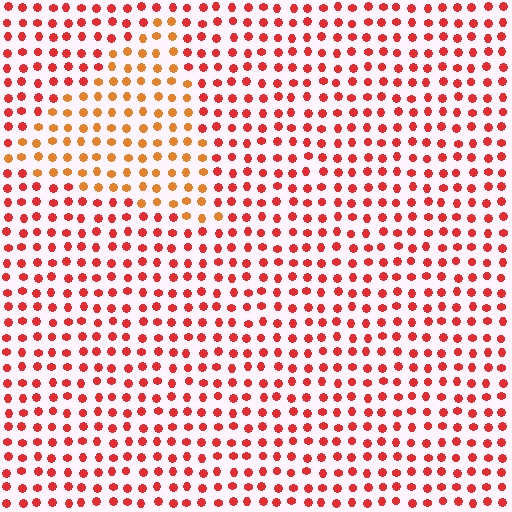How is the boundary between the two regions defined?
The boundary is defined purely by a slight shift in hue (about 31 degrees). Spacing, size, and orientation are identical on both sides.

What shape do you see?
I see a triangle.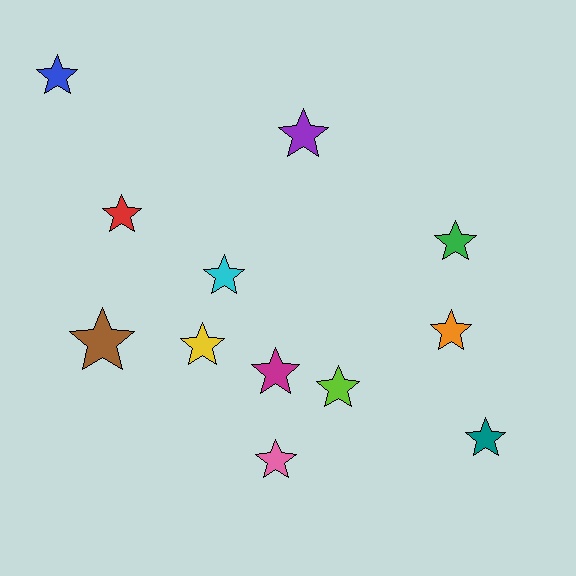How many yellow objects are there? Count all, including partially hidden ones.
There is 1 yellow object.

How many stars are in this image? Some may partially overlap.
There are 12 stars.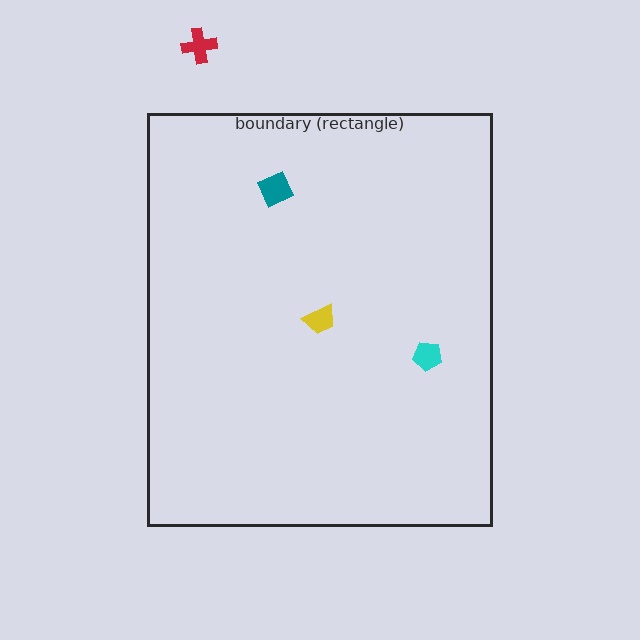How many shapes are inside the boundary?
3 inside, 1 outside.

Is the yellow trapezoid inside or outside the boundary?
Inside.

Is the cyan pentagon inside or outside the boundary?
Inside.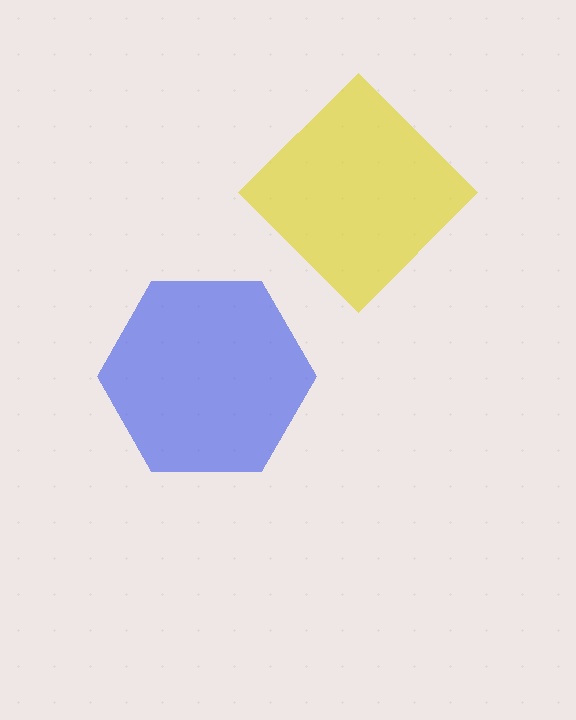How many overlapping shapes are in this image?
There are 2 overlapping shapes in the image.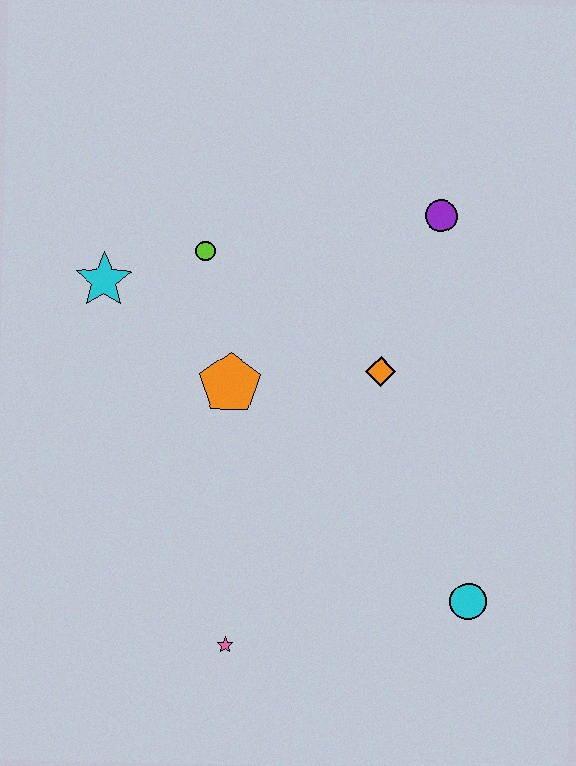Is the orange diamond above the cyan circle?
Yes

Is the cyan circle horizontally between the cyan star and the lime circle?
No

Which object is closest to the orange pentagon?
The lime circle is closest to the orange pentagon.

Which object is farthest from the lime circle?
The cyan circle is farthest from the lime circle.